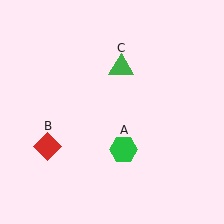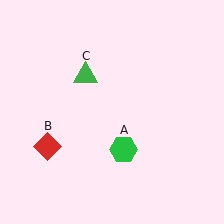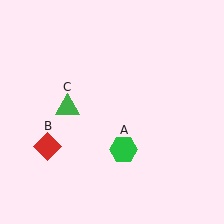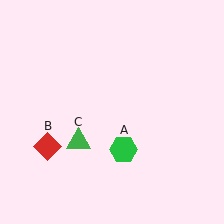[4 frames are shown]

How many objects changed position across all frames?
1 object changed position: green triangle (object C).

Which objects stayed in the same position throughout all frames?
Green hexagon (object A) and red diamond (object B) remained stationary.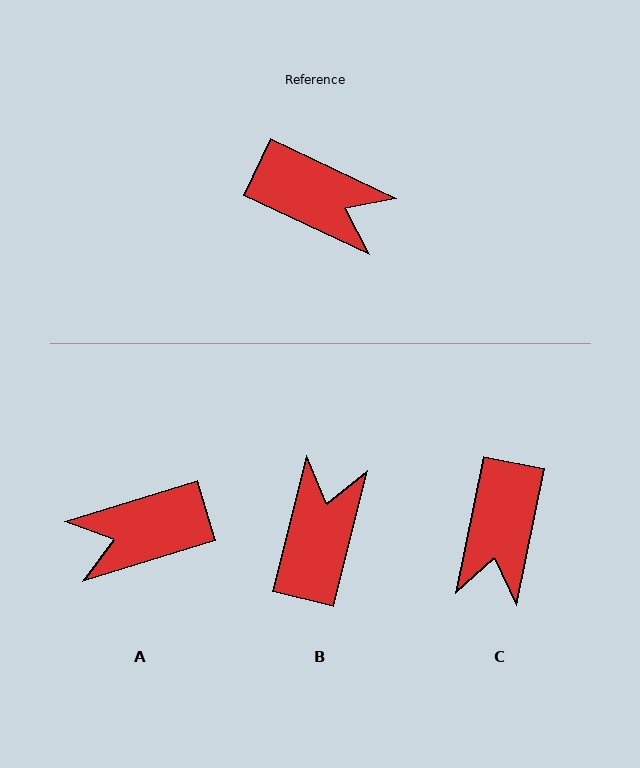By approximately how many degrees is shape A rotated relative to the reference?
Approximately 137 degrees clockwise.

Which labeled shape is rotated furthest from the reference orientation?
A, about 137 degrees away.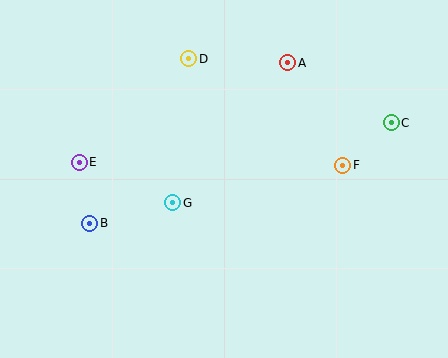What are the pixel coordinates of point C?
Point C is at (391, 123).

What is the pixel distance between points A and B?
The distance between A and B is 255 pixels.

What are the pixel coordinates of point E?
Point E is at (79, 162).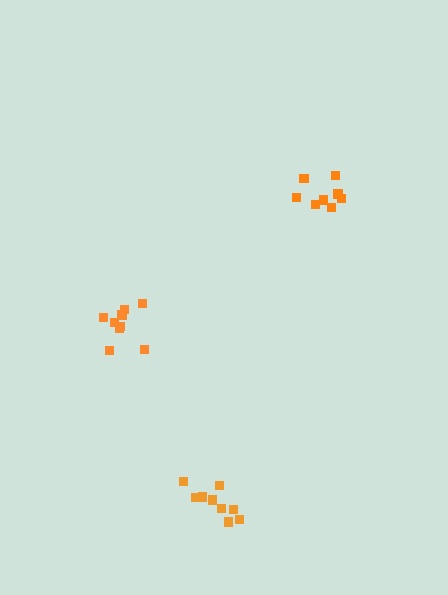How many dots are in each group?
Group 1: 9 dots, Group 2: 8 dots, Group 3: 9 dots (26 total).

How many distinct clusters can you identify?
There are 3 distinct clusters.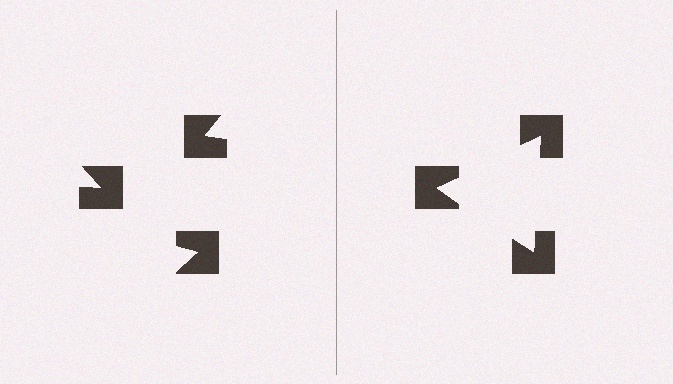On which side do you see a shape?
An illusory triangle appears on the right side. On the left side the wedge cuts are rotated, so no coherent shape forms.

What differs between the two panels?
The notched squares are positioned identically on both sides; only the wedge orientations differ. On the right they align to a triangle; on the left they are misaligned.